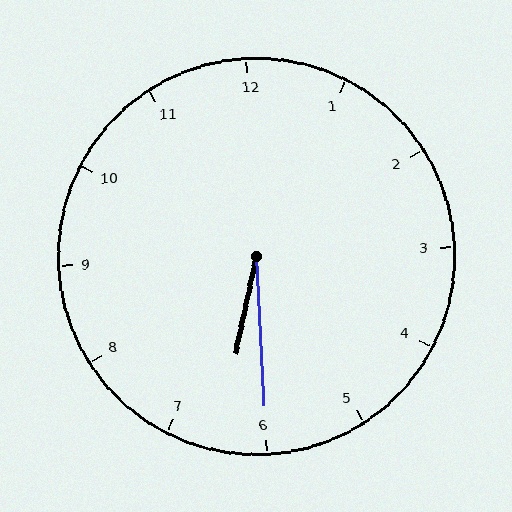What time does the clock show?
6:30.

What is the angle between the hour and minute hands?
Approximately 15 degrees.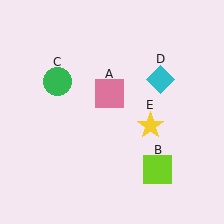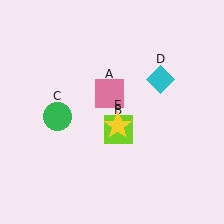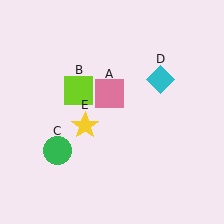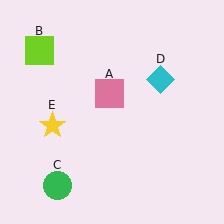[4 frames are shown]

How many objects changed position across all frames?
3 objects changed position: lime square (object B), green circle (object C), yellow star (object E).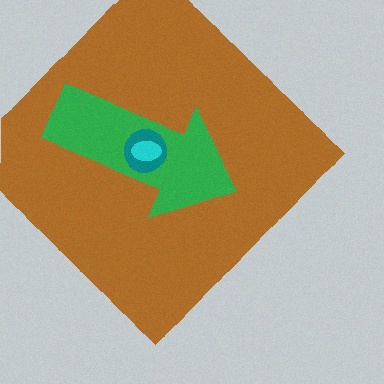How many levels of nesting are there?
4.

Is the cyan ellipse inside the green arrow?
Yes.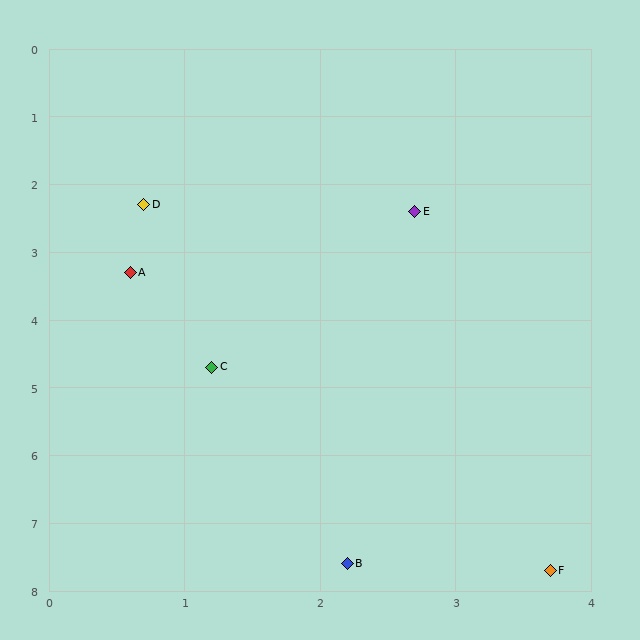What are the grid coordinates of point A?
Point A is at approximately (0.6, 3.3).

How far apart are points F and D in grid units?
Points F and D are about 6.2 grid units apart.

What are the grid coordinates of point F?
Point F is at approximately (3.7, 7.7).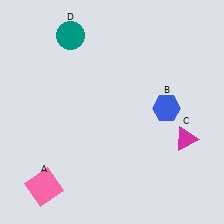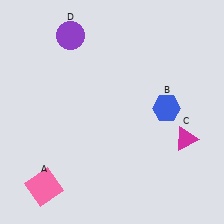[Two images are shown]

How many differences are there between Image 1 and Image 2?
There is 1 difference between the two images.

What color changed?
The circle (D) changed from teal in Image 1 to purple in Image 2.